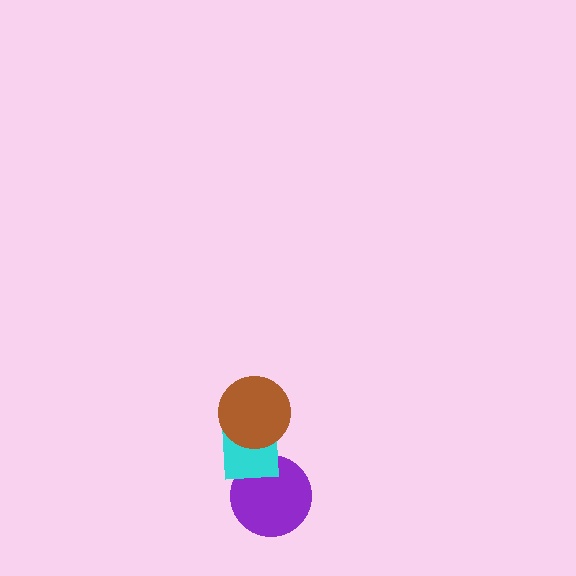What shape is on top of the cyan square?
The brown circle is on top of the cyan square.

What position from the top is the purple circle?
The purple circle is 3rd from the top.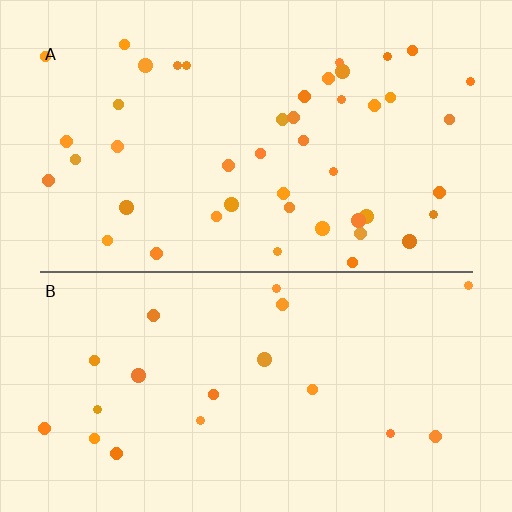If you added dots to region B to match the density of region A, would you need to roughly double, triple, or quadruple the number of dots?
Approximately double.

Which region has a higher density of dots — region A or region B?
A (the top).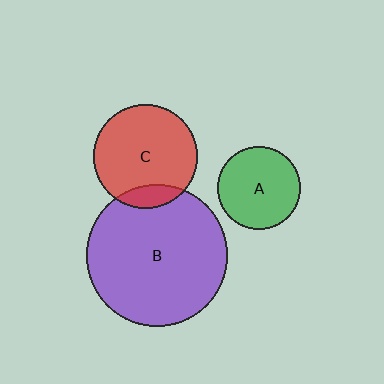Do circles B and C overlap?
Yes.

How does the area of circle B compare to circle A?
Approximately 2.9 times.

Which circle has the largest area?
Circle B (purple).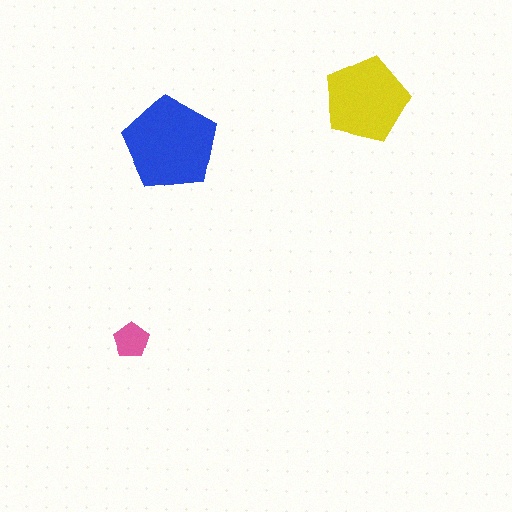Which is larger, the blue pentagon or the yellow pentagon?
The blue one.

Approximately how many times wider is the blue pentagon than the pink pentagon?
About 2.5 times wider.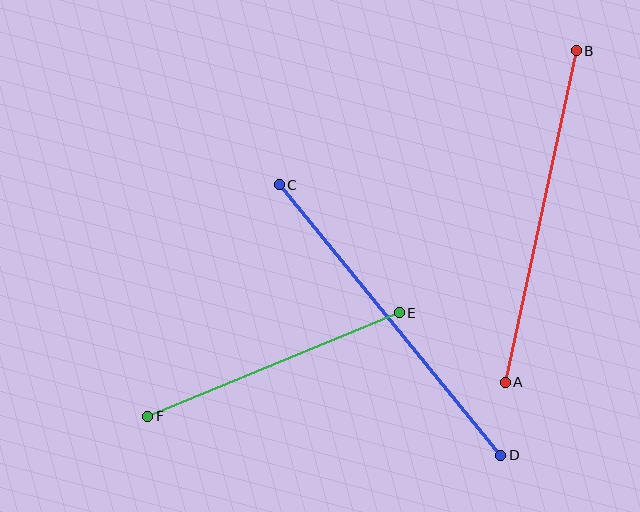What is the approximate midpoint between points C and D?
The midpoint is at approximately (390, 320) pixels.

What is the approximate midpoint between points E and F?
The midpoint is at approximately (274, 365) pixels.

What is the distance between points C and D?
The distance is approximately 350 pixels.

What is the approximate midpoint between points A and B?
The midpoint is at approximately (541, 217) pixels.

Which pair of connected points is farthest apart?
Points C and D are farthest apart.